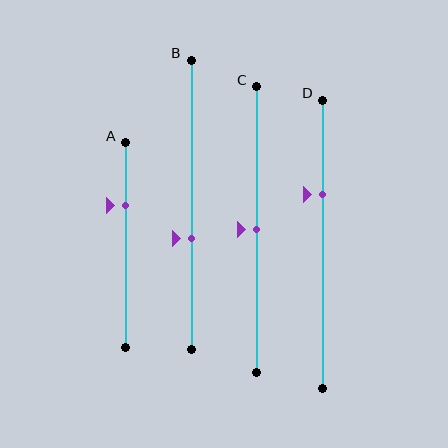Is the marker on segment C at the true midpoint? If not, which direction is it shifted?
Yes, the marker on segment C is at the true midpoint.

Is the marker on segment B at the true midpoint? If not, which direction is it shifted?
No, the marker on segment B is shifted downward by about 12% of the segment length.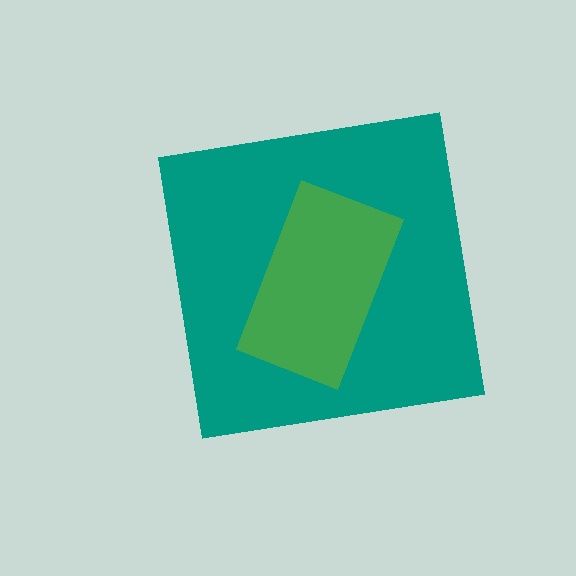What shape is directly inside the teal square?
The green rectangle.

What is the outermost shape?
The teal square.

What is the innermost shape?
The green rectangle.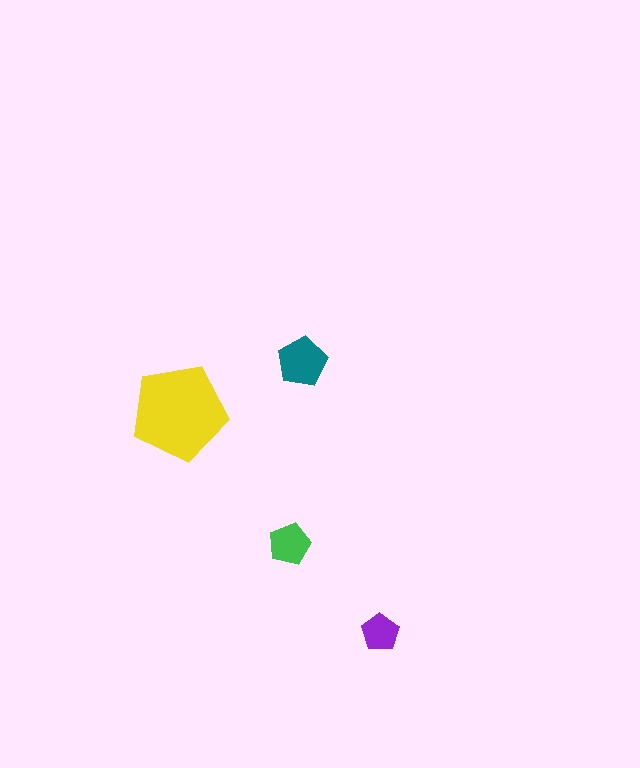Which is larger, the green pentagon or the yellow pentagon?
The yellow one.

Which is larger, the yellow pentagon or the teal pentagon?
The yellow one.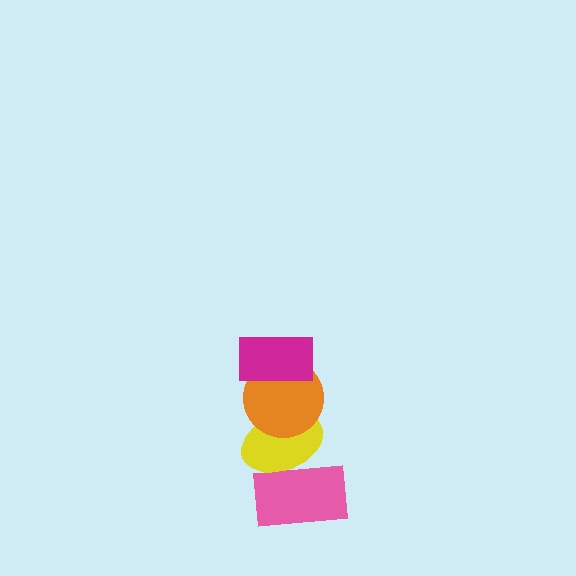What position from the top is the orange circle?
The orange circle is 2nd from the top.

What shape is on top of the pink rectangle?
The yellow ellipse is on top of the pink rectangle.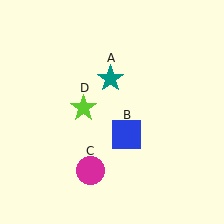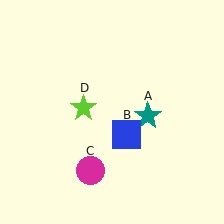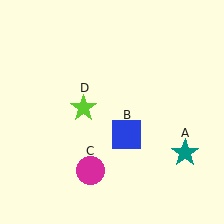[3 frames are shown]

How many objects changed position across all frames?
1 object changed position: teal star (object A).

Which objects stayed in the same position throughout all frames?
Blue square (object B) and magenta circle (object C) and lime star (object D) remained stationary.